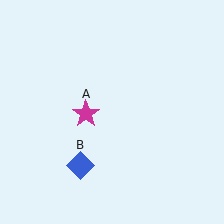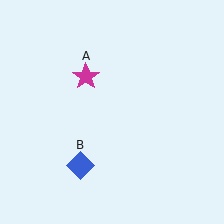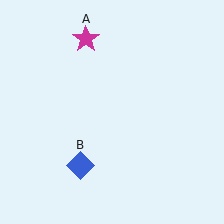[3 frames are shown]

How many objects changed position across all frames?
1 object changed position: magenta star (object A).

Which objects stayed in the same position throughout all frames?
Blue diamond (object B) remained stationary.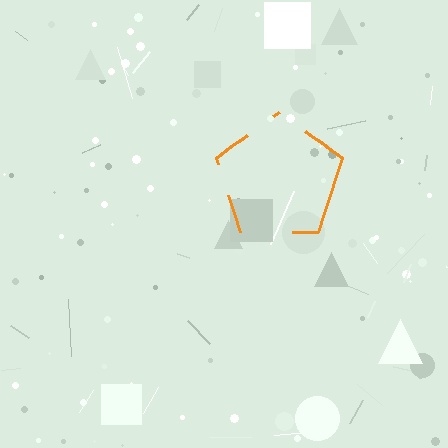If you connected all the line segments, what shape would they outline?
They would outline a pentagon.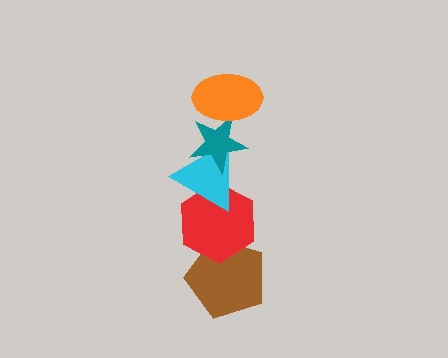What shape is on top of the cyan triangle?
The teal star is on top of the cyan triangle.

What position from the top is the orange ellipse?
The orange ellipse is 1st from the top.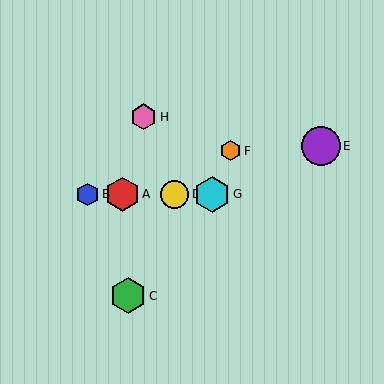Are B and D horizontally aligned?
Yes, both are at y≈194.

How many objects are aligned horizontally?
4 objects (A, B, D, G) are aligned horizontally.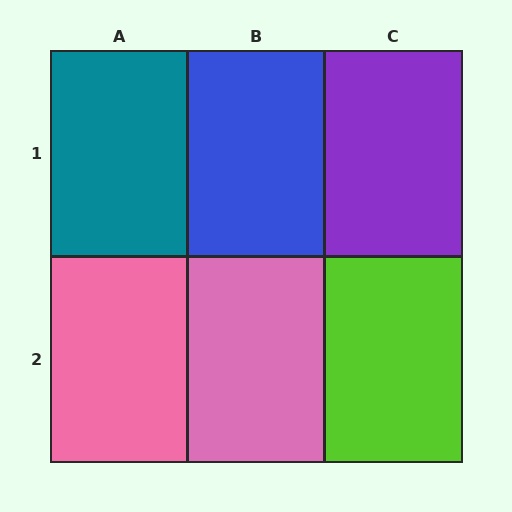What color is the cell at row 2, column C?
Lime.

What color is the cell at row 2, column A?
Pink.